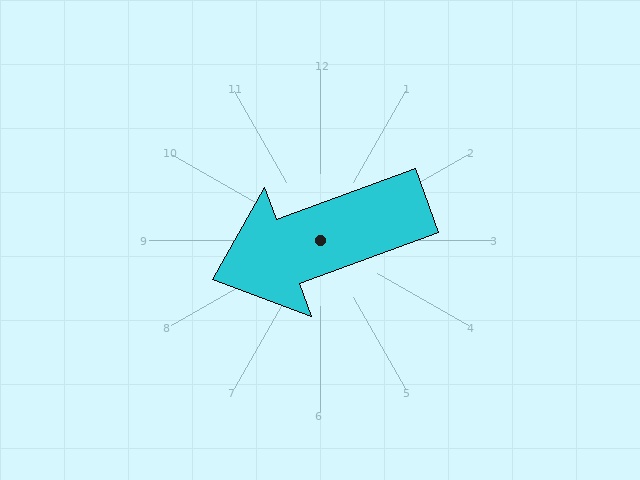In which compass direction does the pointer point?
West.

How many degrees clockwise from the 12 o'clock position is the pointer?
Approximately 250 degrees.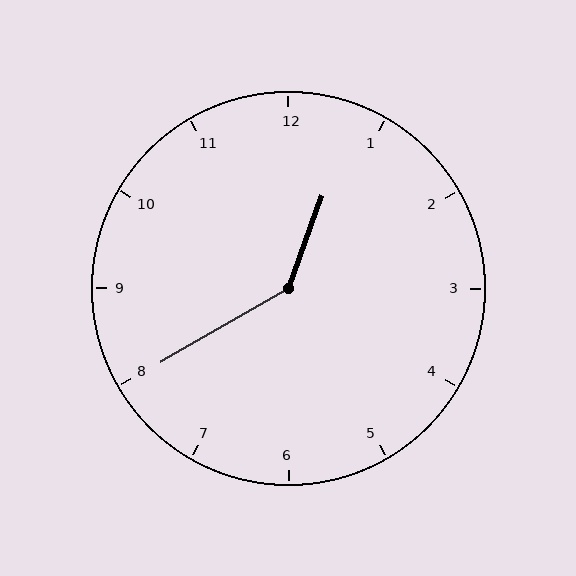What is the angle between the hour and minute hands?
Approximately 140 degrees.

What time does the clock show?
12:40.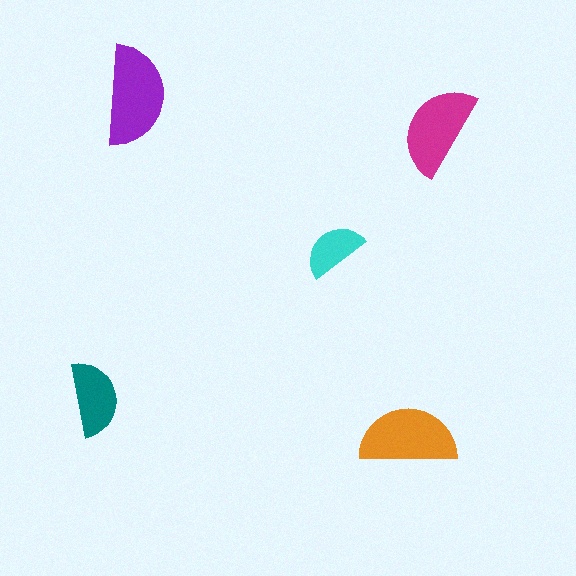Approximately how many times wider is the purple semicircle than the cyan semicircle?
About 1.5 times wider.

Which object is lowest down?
The orange semicircle is bottommost.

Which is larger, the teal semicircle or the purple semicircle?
The purple one.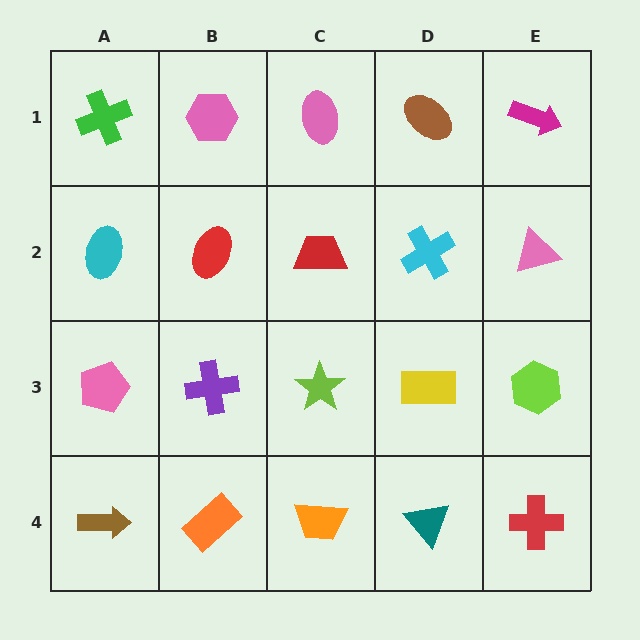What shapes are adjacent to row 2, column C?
A pink ellipse (row 1, column C), a lime star (row 3, column C), a red ellipse (row 2, column B), a cyan cross (row 2, column D).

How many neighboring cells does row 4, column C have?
3.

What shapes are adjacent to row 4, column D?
A yellow rectangle (row 3, column D), an orange trapezoid (row 4, column C), a red cross (row 4, column E).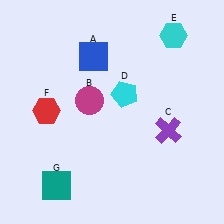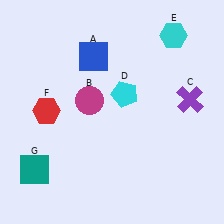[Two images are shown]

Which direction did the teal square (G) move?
The teal square (G) moved left.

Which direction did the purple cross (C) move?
The purple cross (C) moved up.